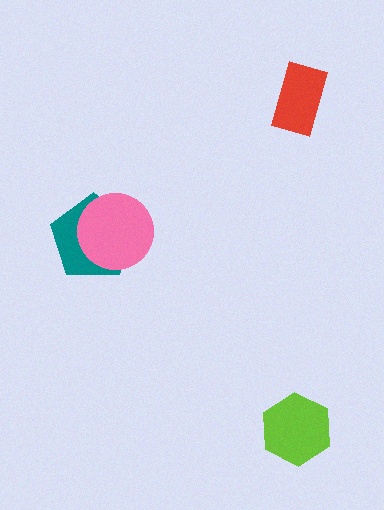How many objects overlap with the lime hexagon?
0 objects overlap with the lime hexagon.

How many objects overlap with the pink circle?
1 object overlaps with the pink circle.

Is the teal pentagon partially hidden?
Yes, it is partially covered by another shape.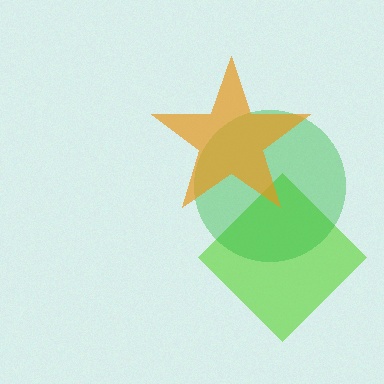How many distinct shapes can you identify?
There are 3 distinct shapes: a lime diamond, a green circle, an orange star.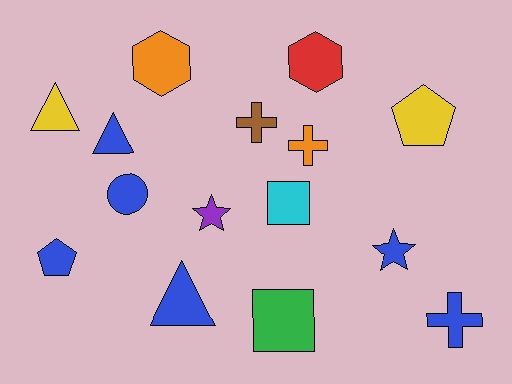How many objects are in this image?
There are 15 objects.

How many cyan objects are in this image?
There is 1 cyan object.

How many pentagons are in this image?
There are 2 pentagons.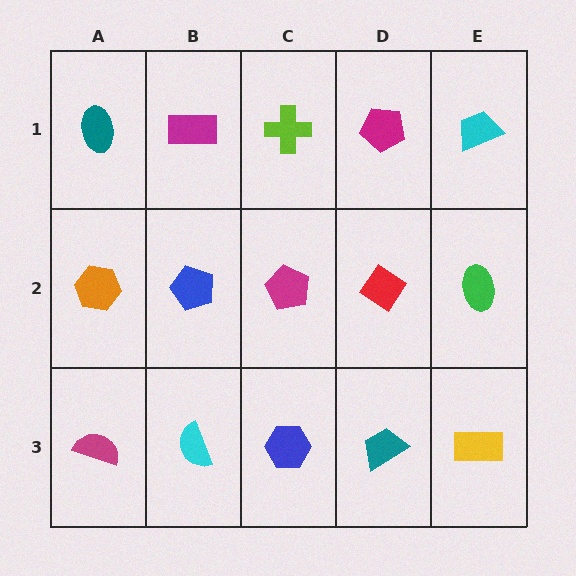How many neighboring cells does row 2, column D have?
4.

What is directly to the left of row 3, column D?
A blue hexagon.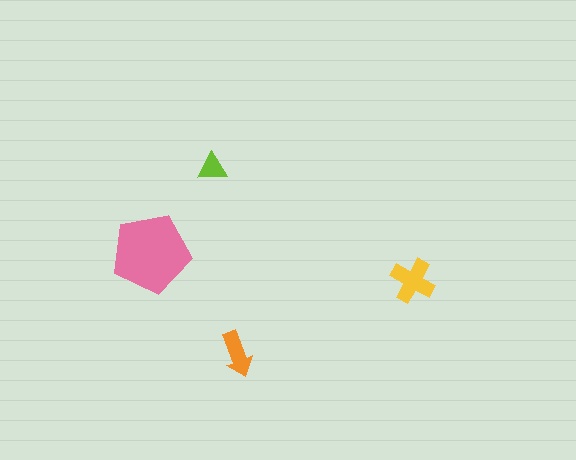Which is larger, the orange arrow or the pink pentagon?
The pink pentagon.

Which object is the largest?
The pink pentagon.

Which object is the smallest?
The lime triangle.